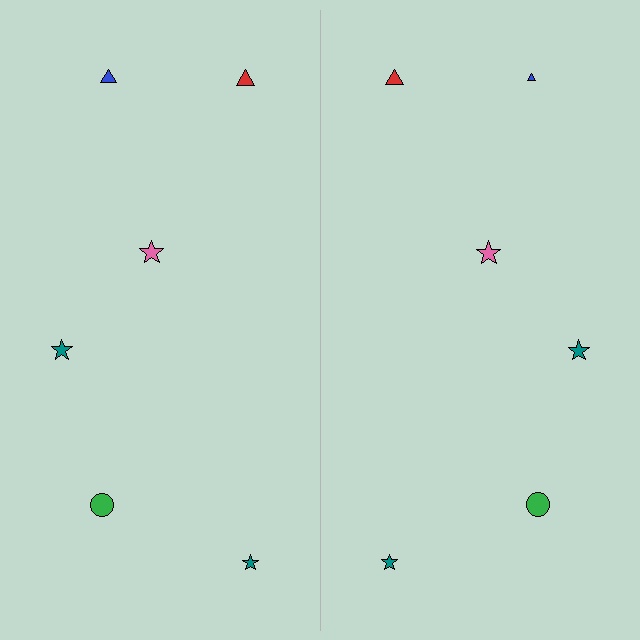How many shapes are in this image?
There are 12 shapes in this image.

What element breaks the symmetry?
The blue triangle on the right side has a different size than its mirror counterpart.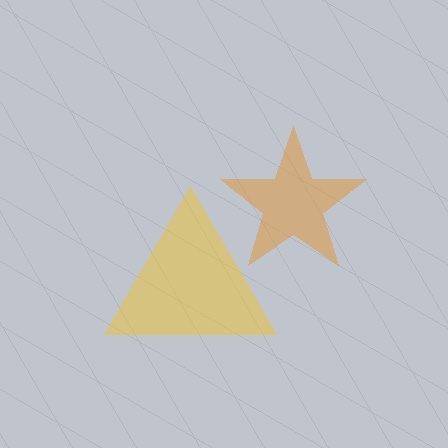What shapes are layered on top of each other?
The layered shapes are: an orange star, a yellow triangle.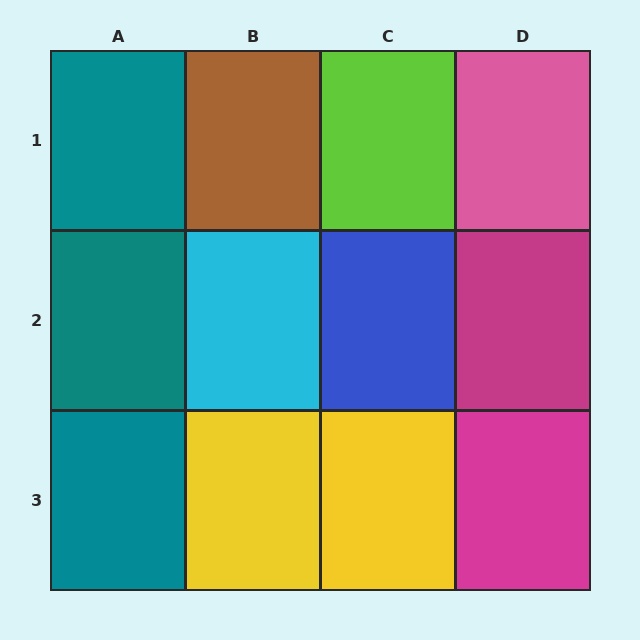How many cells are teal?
3 cells are teal.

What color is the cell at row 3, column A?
Teal.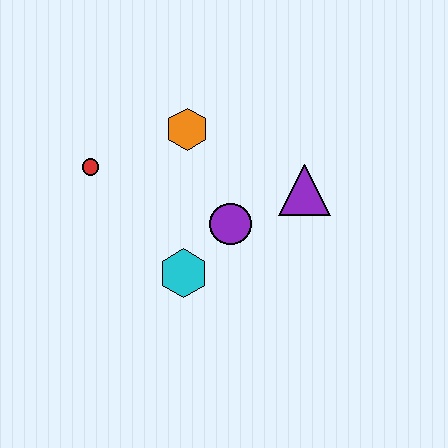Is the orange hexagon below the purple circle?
No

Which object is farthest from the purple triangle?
The red circle is farthest from the purple triangle.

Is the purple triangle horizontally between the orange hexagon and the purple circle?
No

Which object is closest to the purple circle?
The cyan hexagon is closest to the purple circle.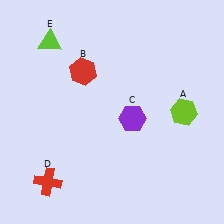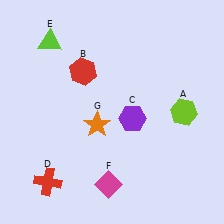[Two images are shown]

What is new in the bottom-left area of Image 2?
A magenta diamond (F) was added in the bottom-left area of Image 2.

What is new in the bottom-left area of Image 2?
An orange star (G) was added in the bottom-left area of Image 2.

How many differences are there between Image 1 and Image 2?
There are 2 differences between the two images.